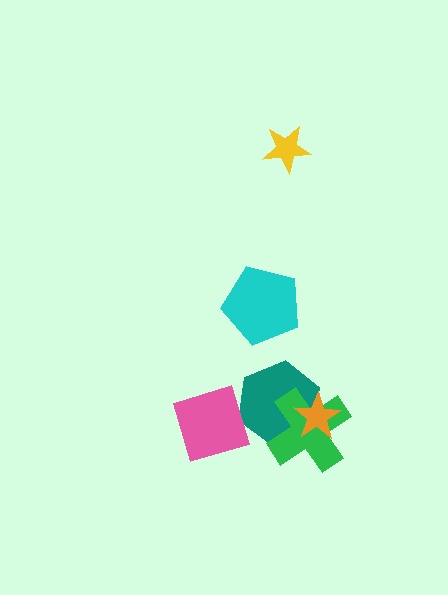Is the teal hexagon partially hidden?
Yes, it is partially covered by another shape.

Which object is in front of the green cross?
The orange star is in front of the green cross.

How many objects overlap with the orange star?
2 objects overlap with the orange star.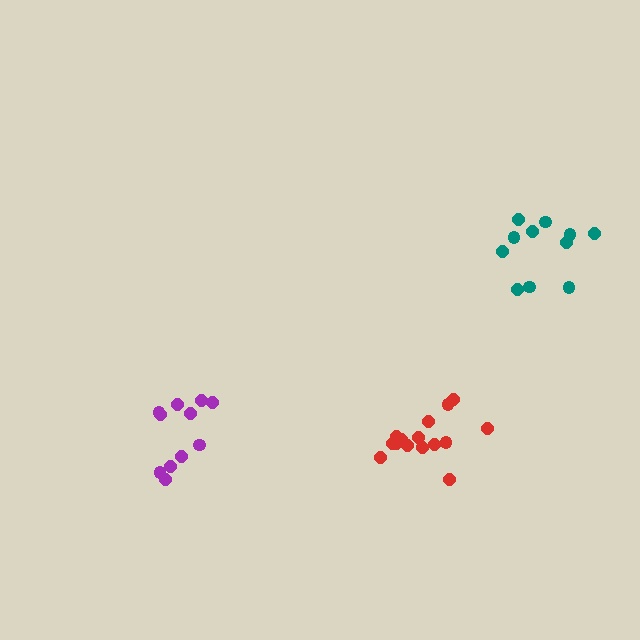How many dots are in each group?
Group 1: 11 dots, Group 2: 15 dots, Group 3: 11 dots (37 total).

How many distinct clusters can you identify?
There are 3 distinct clusters.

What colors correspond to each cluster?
The clusters are colored: teal, red, purple.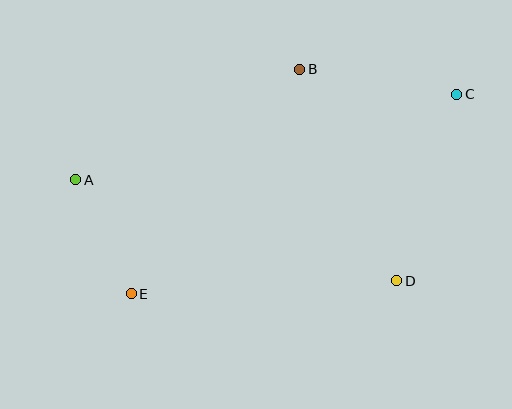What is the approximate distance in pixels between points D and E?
The distance between D and E is approximately 265 pixels.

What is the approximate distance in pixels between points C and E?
The distance between C and E is approximately 382 pixels.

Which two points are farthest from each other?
Points A and C are farthest from each other.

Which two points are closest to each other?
Points A and E are closest to each other.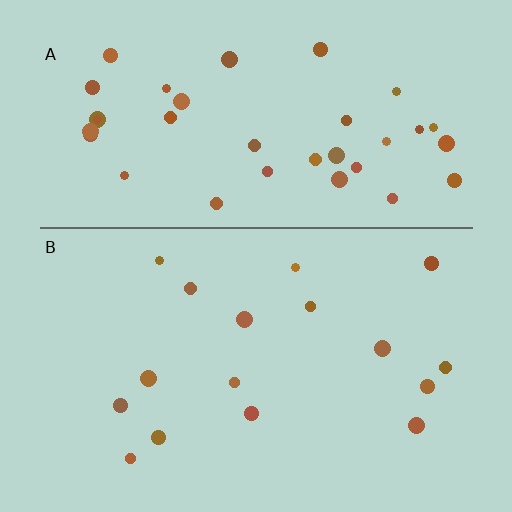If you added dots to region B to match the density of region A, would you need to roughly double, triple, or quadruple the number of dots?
Approximately double.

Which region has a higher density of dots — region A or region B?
A (the top).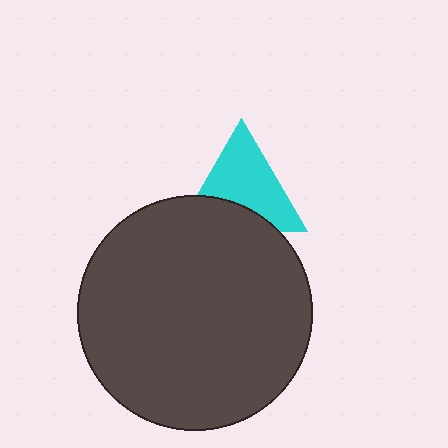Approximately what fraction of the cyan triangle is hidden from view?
Roughly 33% of the cyan triangle is hidden behind the dark gray circle.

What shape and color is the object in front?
The object in front is a dark gray circle.